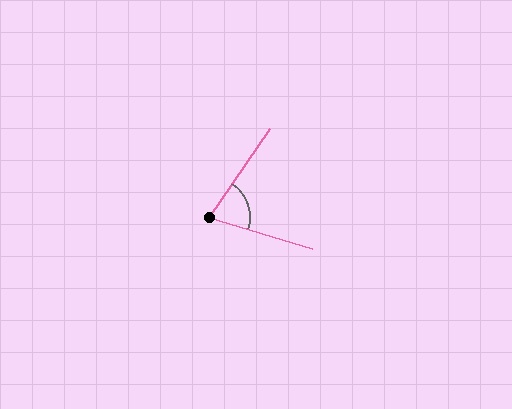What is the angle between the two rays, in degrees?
Approximately 72 degrees.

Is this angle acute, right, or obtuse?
It is acute.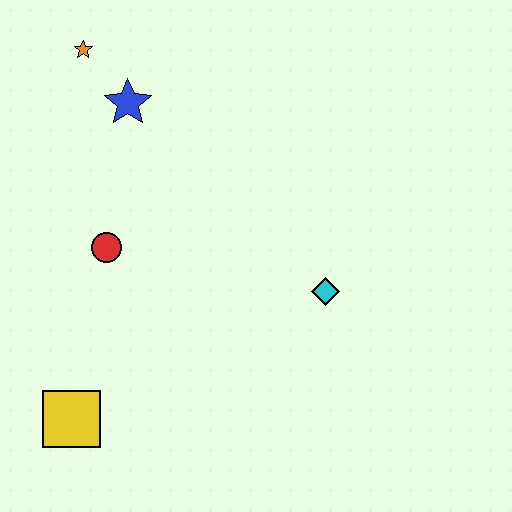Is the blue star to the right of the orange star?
Yes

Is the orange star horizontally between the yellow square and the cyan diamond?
Yes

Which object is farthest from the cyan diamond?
The orange star is farthest from the cyan diamond.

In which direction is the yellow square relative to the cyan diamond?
The yellow square is to the left of the cyan diamond.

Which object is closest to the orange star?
The blue star is closest to the orange star.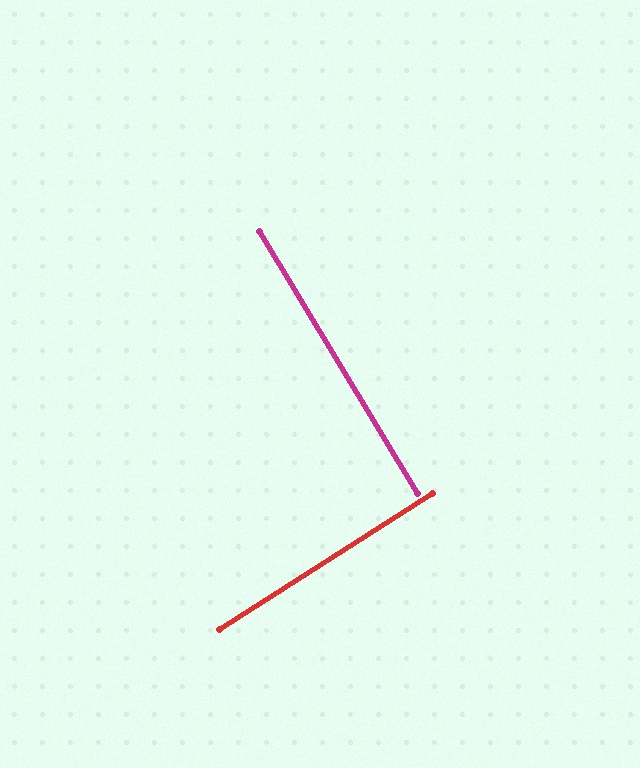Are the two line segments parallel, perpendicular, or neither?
Perpendicular — they meet at approximately 89°.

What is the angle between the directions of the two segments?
Approximately 89 degrees.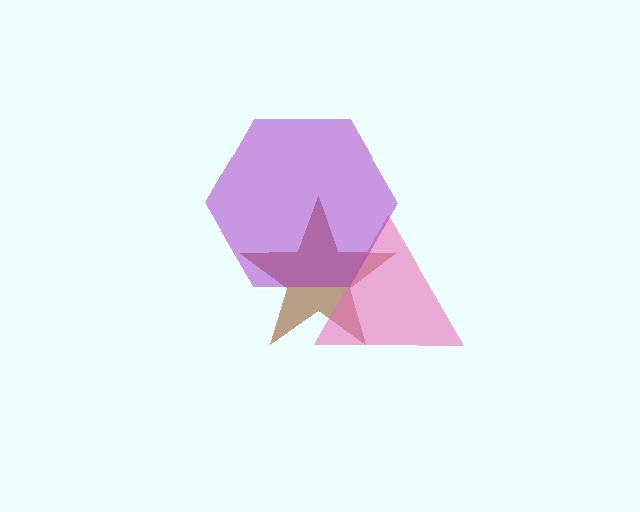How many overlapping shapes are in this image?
There are 3 overlapping shapes in the image.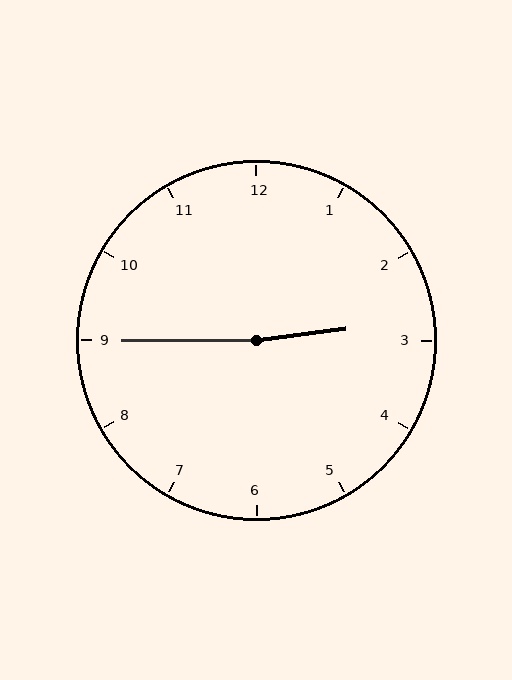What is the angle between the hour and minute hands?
Approximately 172 degrees.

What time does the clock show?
2:45.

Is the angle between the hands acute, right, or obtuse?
It is obtuse.